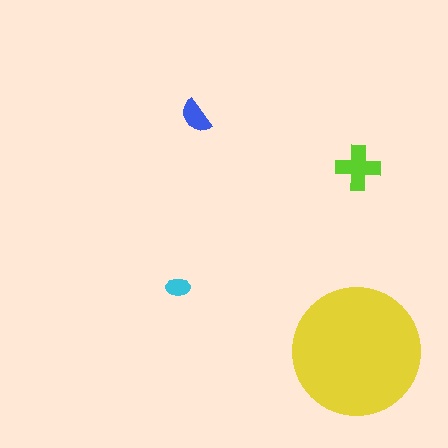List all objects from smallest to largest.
The cyan ellipse, the blue semicircle, the lime cross, the yellow circle.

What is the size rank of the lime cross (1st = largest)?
2nd.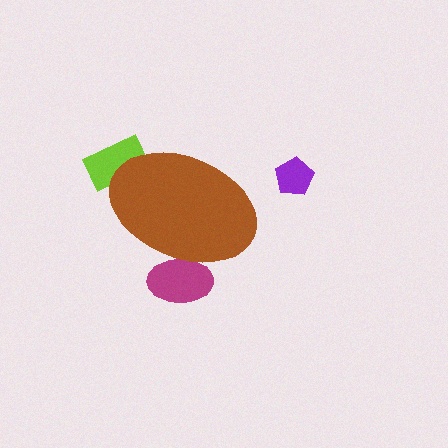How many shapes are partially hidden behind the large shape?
2 shapes are partially hidden.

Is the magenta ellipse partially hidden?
Yes, the magenta ellipse is partially hidden behind the brown ellipse.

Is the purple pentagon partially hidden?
No, the purple pentagon is fully visible.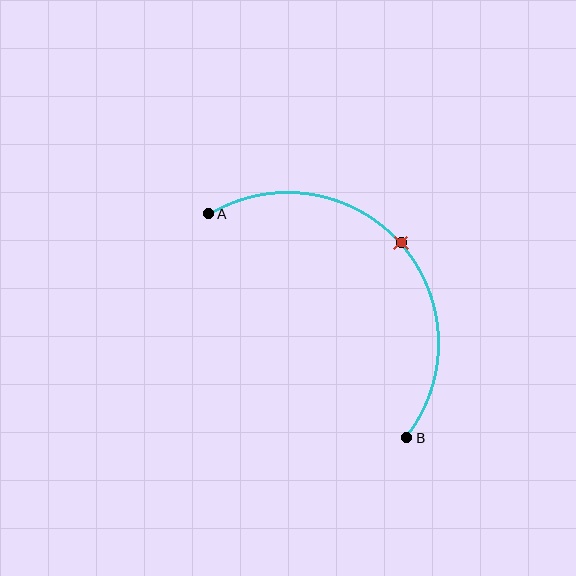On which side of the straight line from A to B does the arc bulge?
The arc bulges above and to the right of the straight line connecting A and B.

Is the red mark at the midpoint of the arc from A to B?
Yes. The red mark lies on the arc at equal arc-length from both A and B — it is the arc midpoint.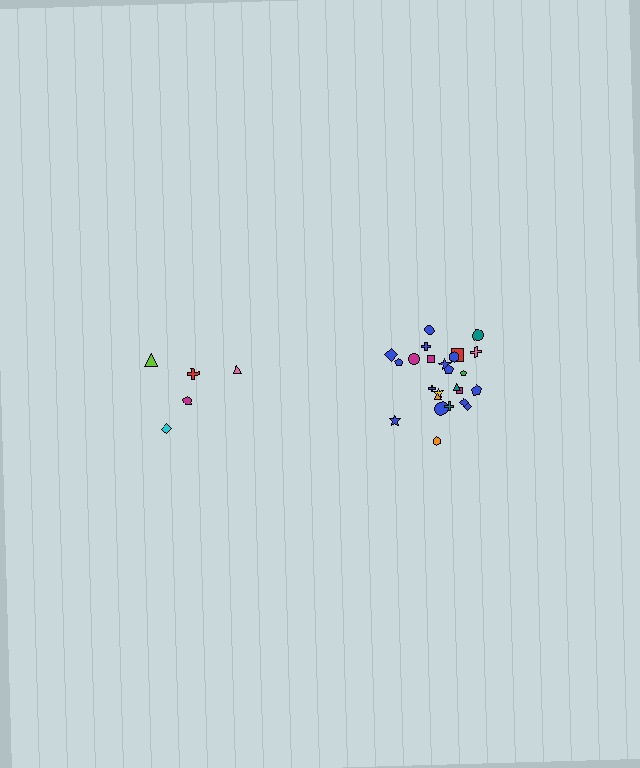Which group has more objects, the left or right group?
The right group.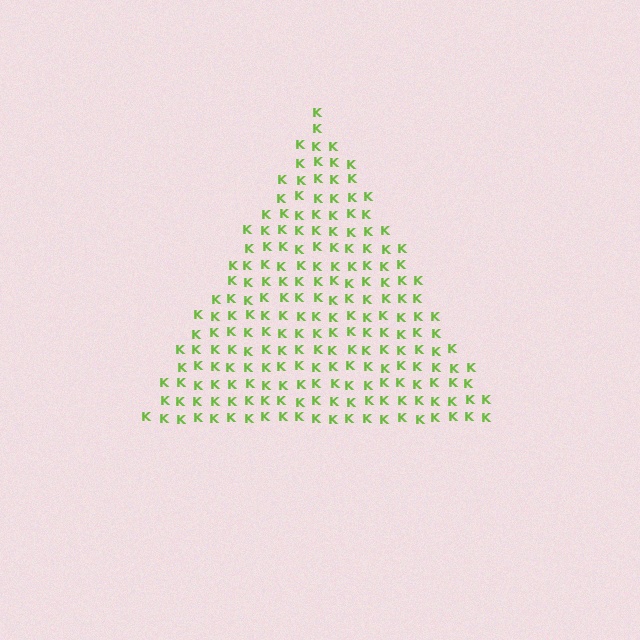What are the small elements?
The small elements are letter K's.